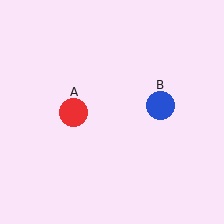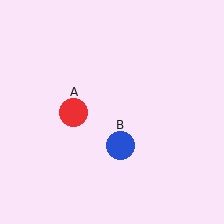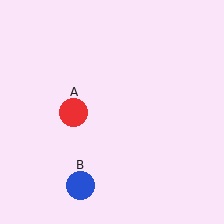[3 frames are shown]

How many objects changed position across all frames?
1 object changed position: blue circle (object B).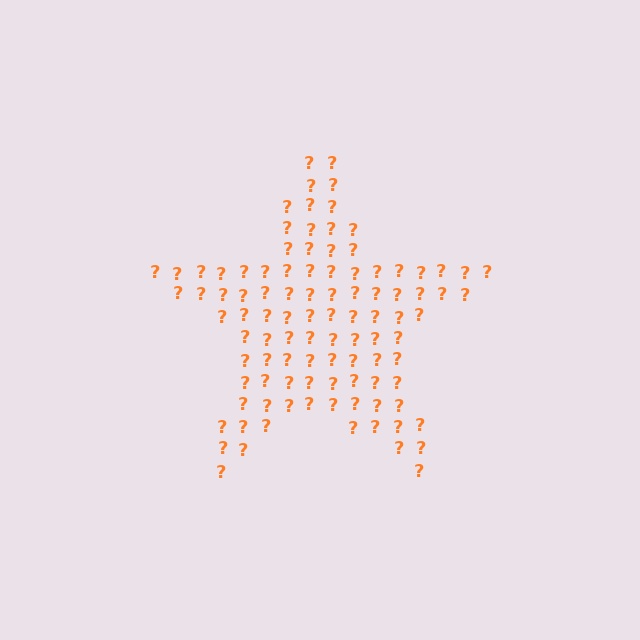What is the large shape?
The large shape is a star.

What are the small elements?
The small elements are question marks.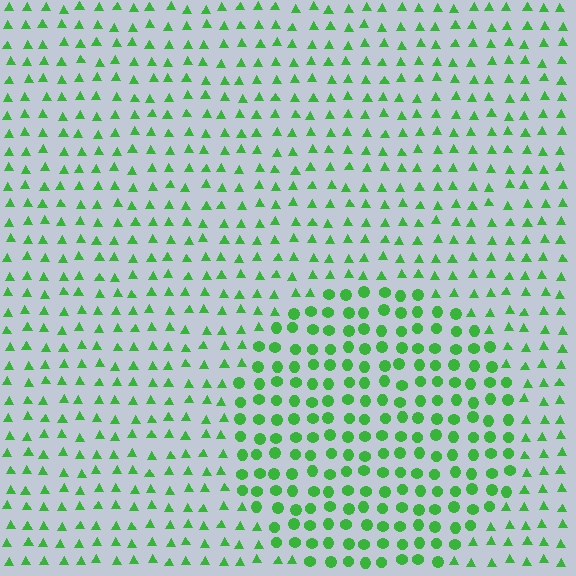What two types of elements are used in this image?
The image uses circles inside the circle region and triangles outside it.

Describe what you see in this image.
The image is filled with small green elements arranged in a uniform grid. A circle-shaped region contains circles, while the surrounding area contains triangles. The boundary is defined purely by the change in element shape.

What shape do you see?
I see a circle.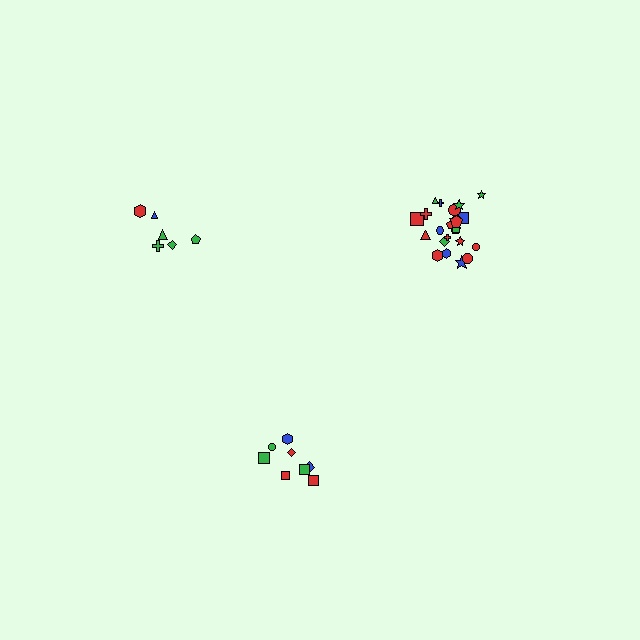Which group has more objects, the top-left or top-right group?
The top-right group.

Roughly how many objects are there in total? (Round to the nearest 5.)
Roughly 40 objects in total.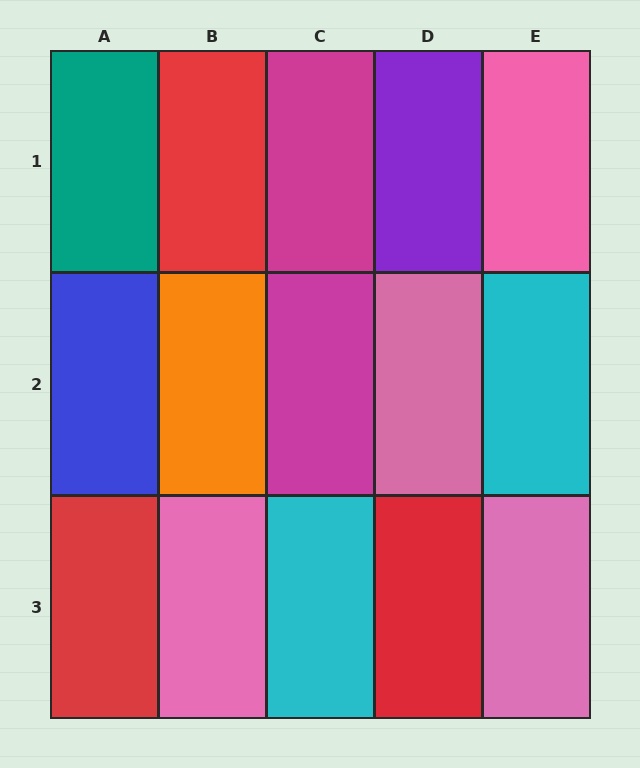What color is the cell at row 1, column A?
Teal.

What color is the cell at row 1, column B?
Red.